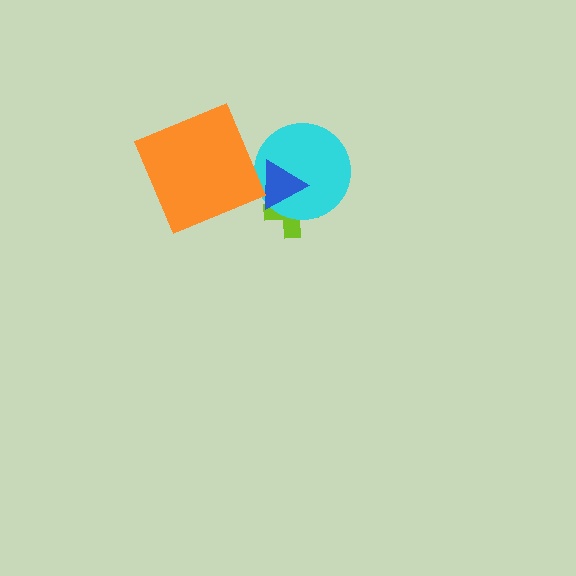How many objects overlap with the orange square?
0 objects overlap with the orange square.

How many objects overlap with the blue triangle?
2 objects overlap with the blue triangle.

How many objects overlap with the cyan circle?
2 objects overlap with the cyan circle.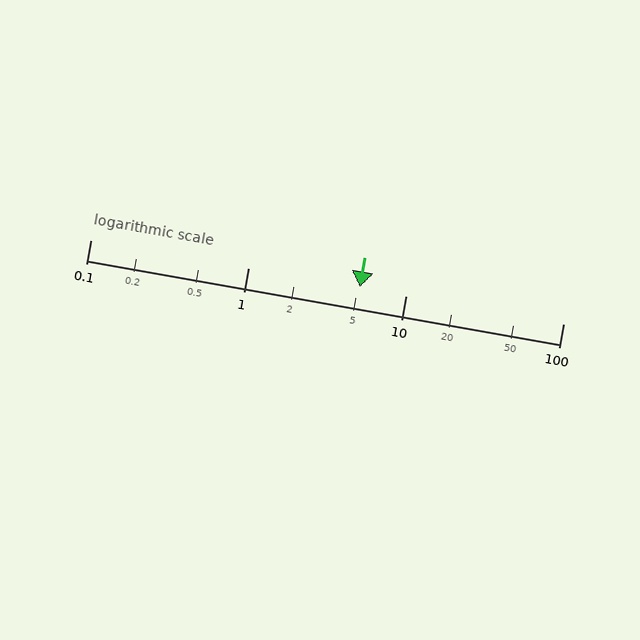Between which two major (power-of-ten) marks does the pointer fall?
The pointer is between 1 and 10.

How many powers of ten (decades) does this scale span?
The scale spans 3 decades, from 0.1 to 100.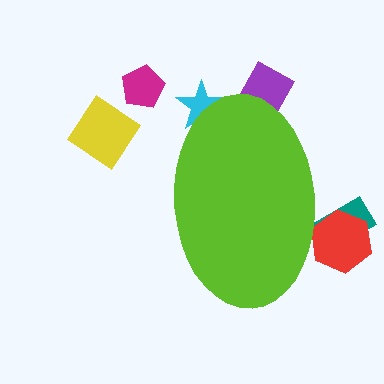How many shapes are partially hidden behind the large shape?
4 shapes are partially hidden.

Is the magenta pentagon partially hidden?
No, the magenta pentagon is fully visible.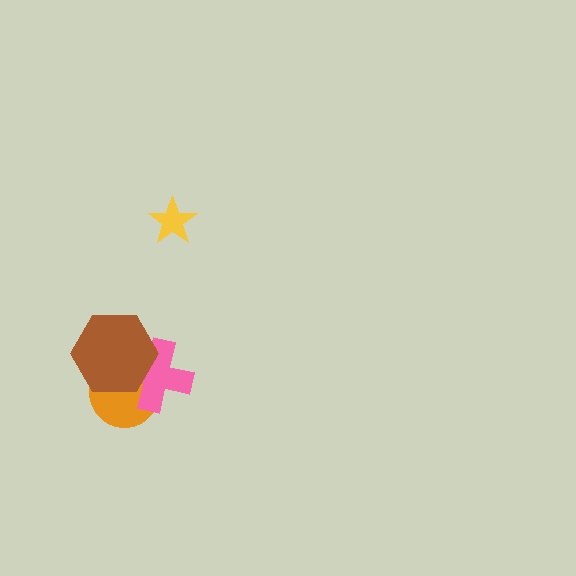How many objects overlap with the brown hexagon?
2 objects overlap with the brown hexagon.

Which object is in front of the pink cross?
The brown hexagon is in front of the pink cross.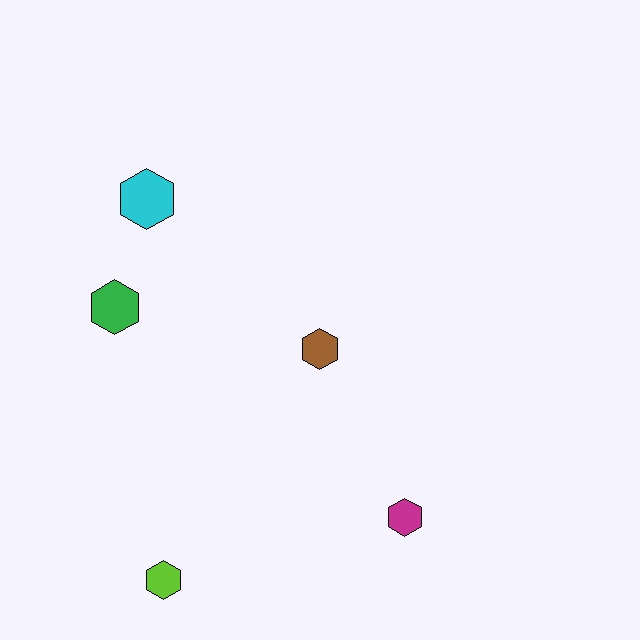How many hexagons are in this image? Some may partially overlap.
There are 5 hexagons.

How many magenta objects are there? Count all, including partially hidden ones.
There is 1 magenta object.